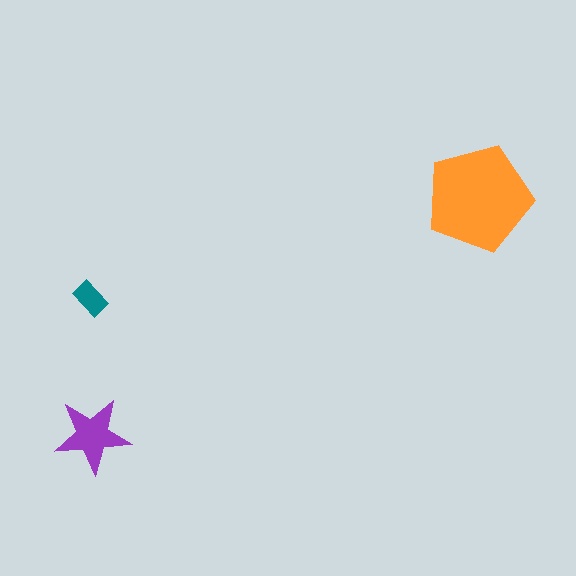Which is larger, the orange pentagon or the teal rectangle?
The orange pentagon.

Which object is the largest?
The orange pentagon.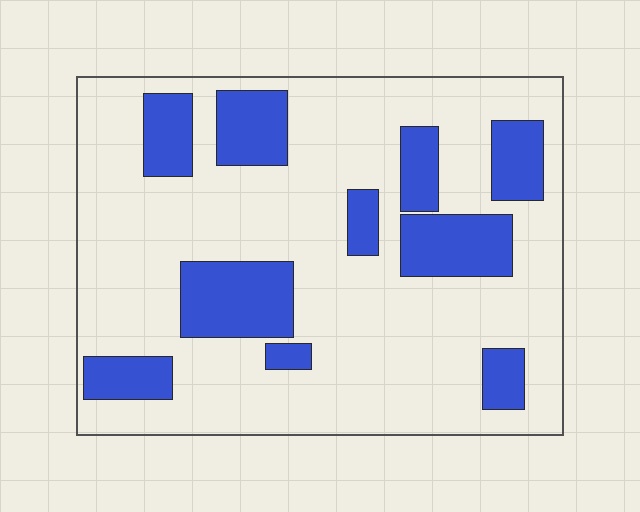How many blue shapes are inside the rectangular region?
10.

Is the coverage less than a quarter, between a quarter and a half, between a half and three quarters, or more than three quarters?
Less than a quarter.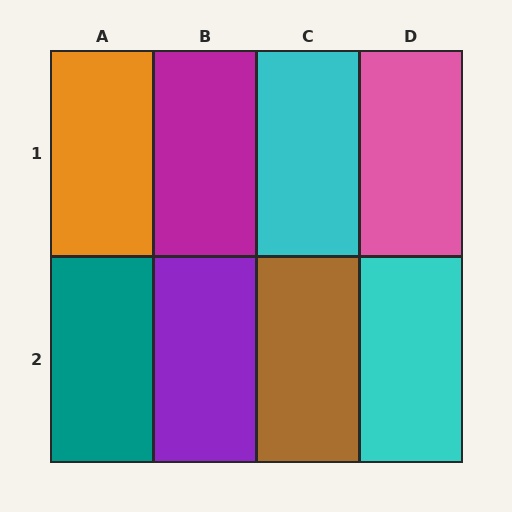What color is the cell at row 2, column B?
Purple.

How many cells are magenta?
1 cell is magenta.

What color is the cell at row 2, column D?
Cyan.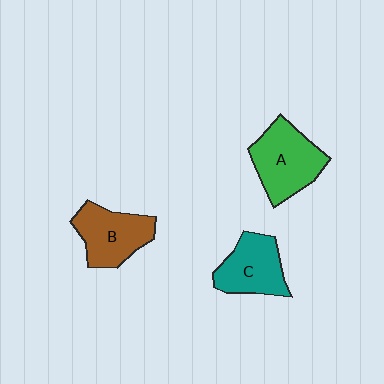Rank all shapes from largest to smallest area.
From largest to smallest: A (green), B (brown), C (teal).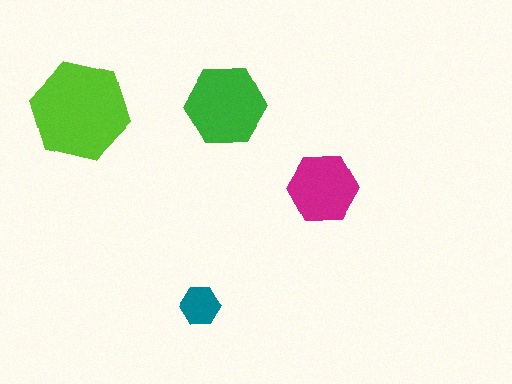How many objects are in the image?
There are 4 objects in the image.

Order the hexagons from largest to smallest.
the lime one, the green one, the magenta one, the teal one.